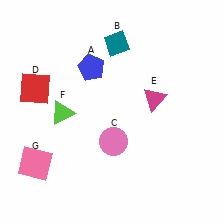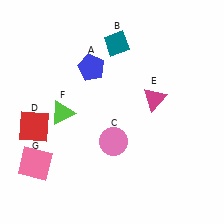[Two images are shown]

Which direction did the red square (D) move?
The red square (D) moved down.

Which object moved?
The red square (D) moved down.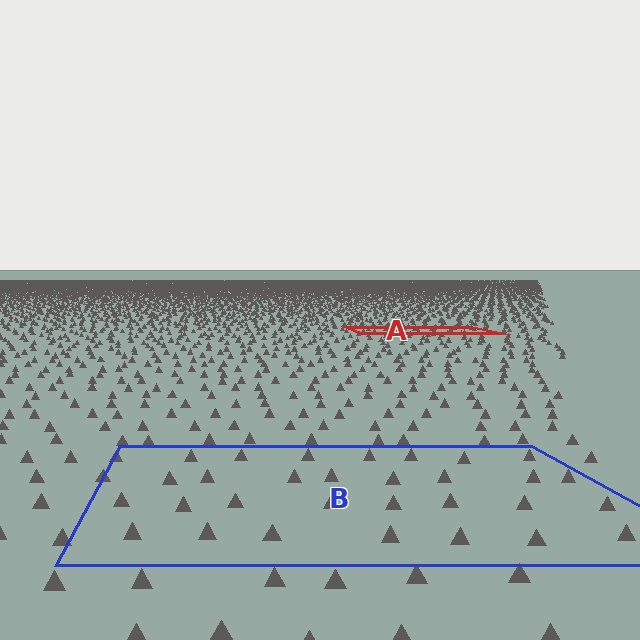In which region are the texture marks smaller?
The texture marks are smaller in region A, because it is farther away.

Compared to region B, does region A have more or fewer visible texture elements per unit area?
Region A has more texture elements per unit area — they are packed more densely because it is farther away.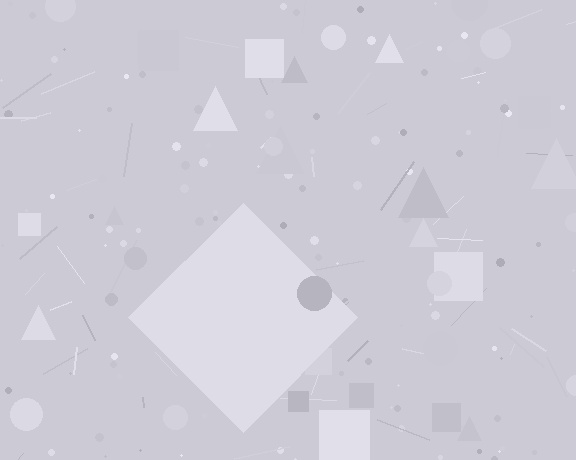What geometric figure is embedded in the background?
A diamond is embedded in the background.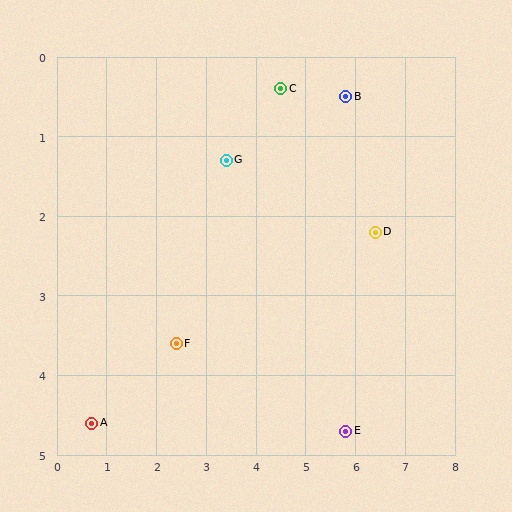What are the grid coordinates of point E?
Point E is at approximately (5.8, 4.7).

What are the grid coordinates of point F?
Point F is at approximately (2.4, 3.6).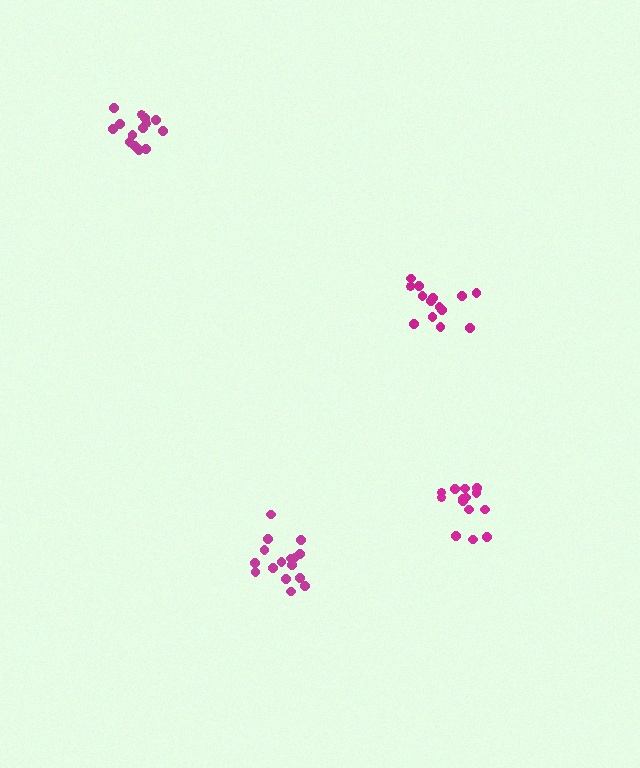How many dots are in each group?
Group 1: 14 dots, Group 2: 14 dots, Group 3: 14 dots, Group 4: 16 dots (58 total).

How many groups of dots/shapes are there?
There are 4 groups.